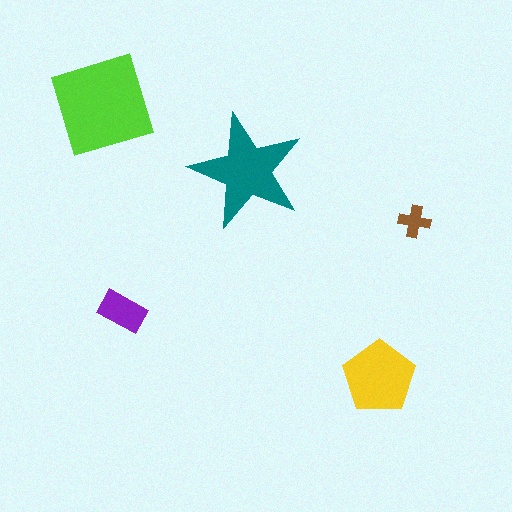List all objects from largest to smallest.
The lime diamond, the teal star, the yellow pentagon, the purple rectangle, the brown cross.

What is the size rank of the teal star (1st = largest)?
2nd.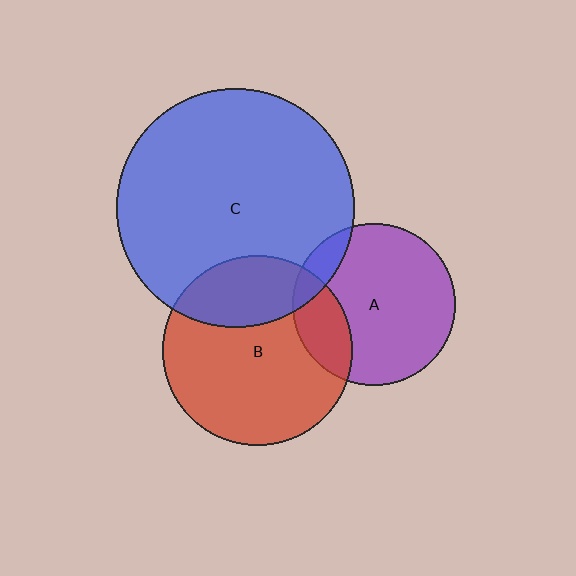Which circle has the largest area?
Circle C (blue).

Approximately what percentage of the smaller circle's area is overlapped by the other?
Approximately 10%.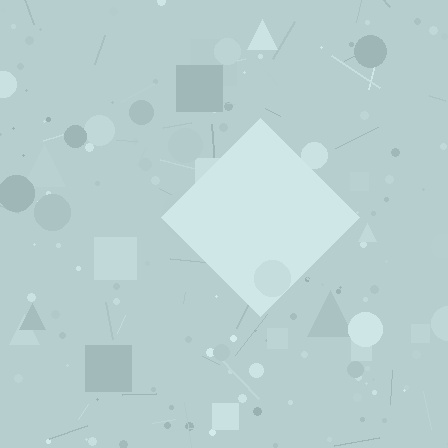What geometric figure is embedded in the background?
A diamond is embedded in the background.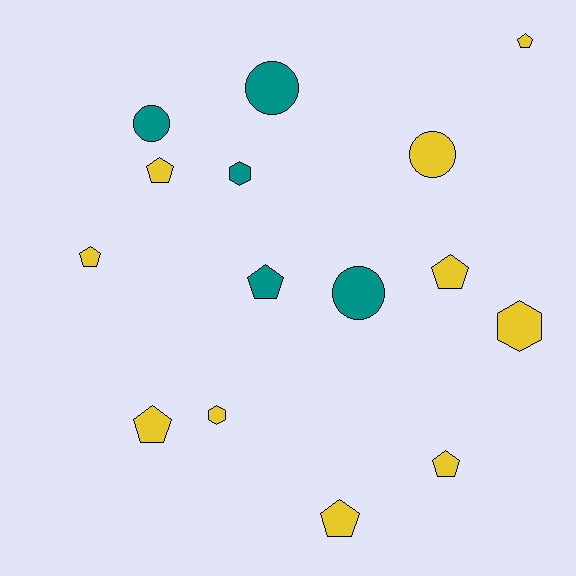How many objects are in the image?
There are 15 objects.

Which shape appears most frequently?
Pentagon, with 8 objects.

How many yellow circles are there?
There is 1 yellow circle.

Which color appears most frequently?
Yellow, with 10 objects.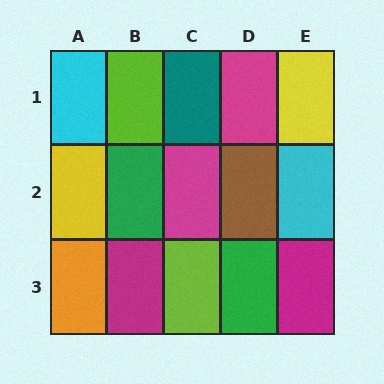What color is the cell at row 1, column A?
Cyan.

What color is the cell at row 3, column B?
Magenta.